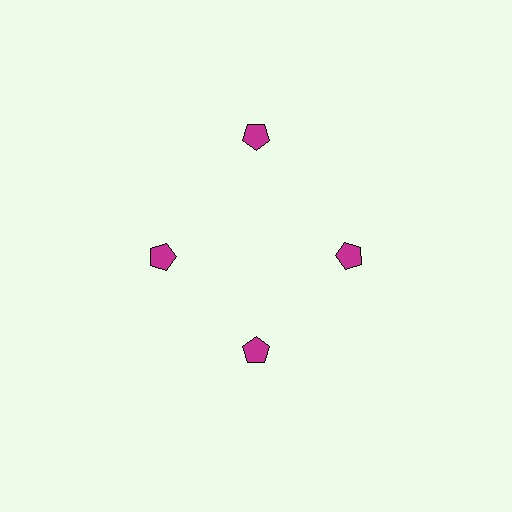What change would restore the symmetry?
The symmetry would be restored by moving it inward, back onto the ring so that all 4 pentagons sit at equal angles and equal distance from the center.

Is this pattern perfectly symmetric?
No. The 4 magenta pentagons are arranged in a ring, but one element near the 12 o'clock position is pushed outward from the center, breaking the 4-fold rotational symmetry.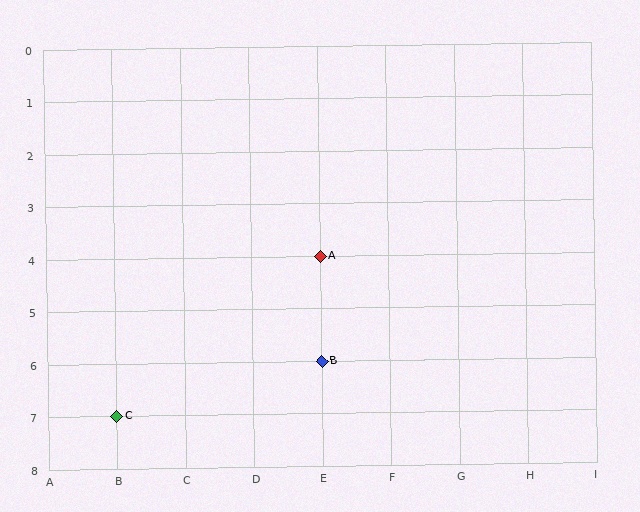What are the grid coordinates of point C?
Point C is at grid coordinates (B, 7).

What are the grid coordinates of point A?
Point A is at grid coordinates (E, 4).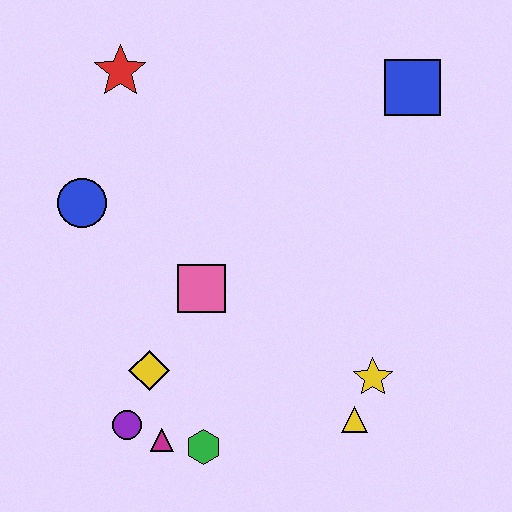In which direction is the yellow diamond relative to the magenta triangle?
The yellow diamond is above the magenta triangle.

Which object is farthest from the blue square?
The purple circle is farthest from the blue square.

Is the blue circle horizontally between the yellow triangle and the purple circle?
No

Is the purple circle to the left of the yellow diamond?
Yes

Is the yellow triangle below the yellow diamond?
Yes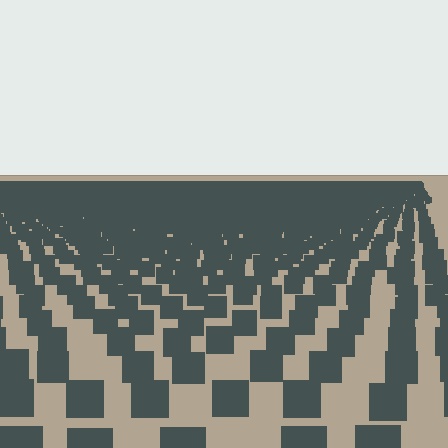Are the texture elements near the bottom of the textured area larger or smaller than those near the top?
Larger. Near the bottom, elements are closer to the viewer and appear at a bigger on-screen size.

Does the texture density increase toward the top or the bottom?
Density increases toward the top.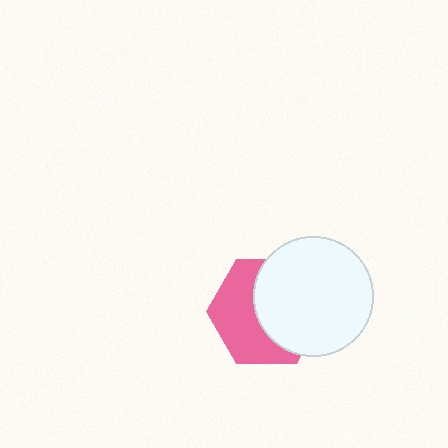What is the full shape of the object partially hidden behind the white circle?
The partially hidden object is a pink hexagon.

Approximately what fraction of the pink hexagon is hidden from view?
Roughly 52% of the pink hexagon is hidden behind the white circle.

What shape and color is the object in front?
The object in front is a white circle.